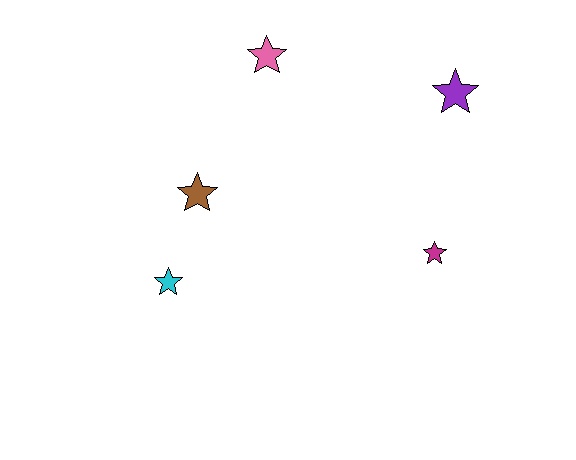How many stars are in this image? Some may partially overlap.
There are 5 stars.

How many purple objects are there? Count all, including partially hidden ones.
There is 1 purple object.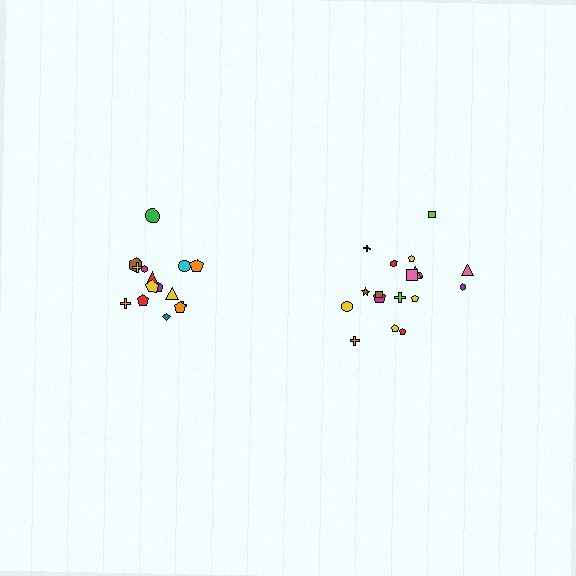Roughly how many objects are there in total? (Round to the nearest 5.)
Roughly 35 objects in total.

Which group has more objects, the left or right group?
The right group.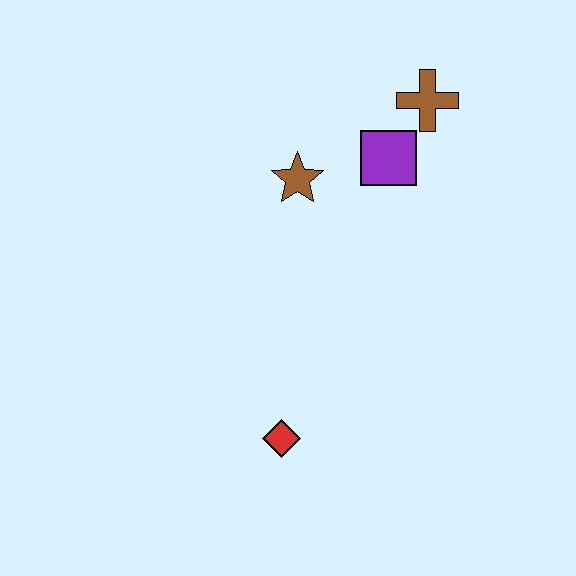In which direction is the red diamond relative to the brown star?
The red diamond is below the brown star.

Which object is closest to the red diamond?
The brown star is closest to the red diamond.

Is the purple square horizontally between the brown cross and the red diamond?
Yes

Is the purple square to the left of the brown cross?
Yes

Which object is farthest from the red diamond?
The brown cross is farthest from the red diamond.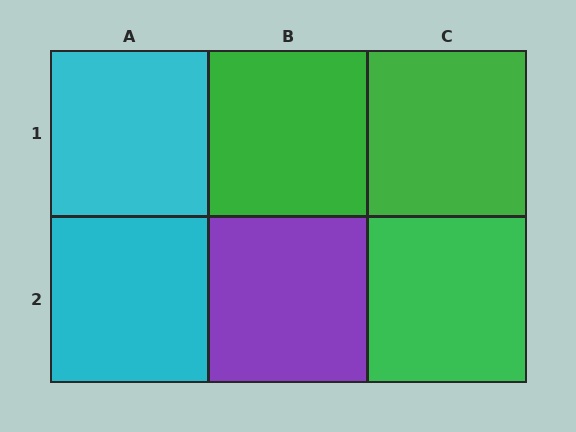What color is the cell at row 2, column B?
Purple.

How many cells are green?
3 cells are green.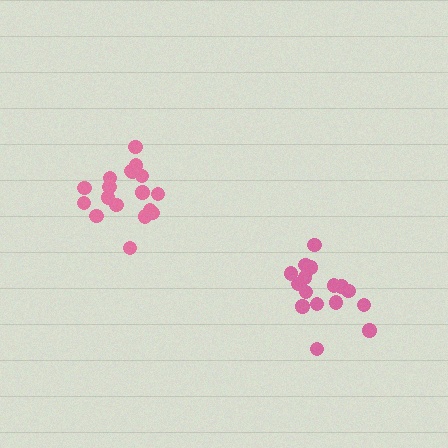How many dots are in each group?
Group 1: 16 dots, Group 2: 18 dots (34 total).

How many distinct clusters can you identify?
There are 2 distinct clusters.